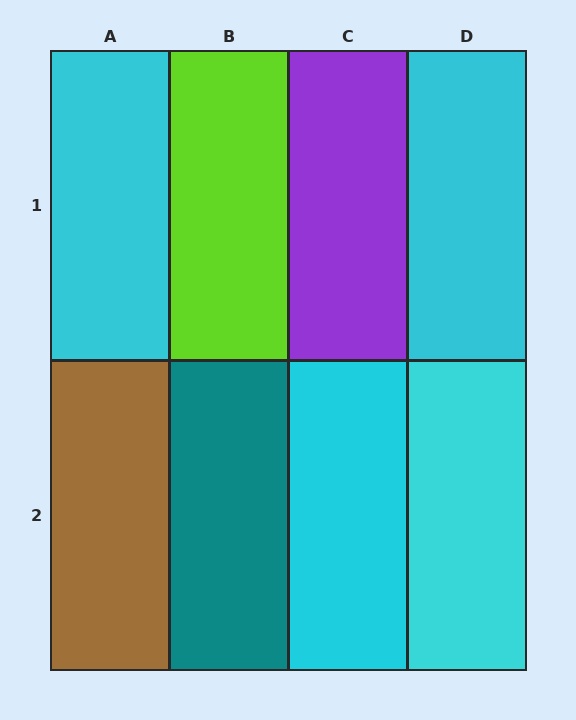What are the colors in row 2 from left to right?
Brown, teal, cyan, cyan.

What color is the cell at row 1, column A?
Cyan.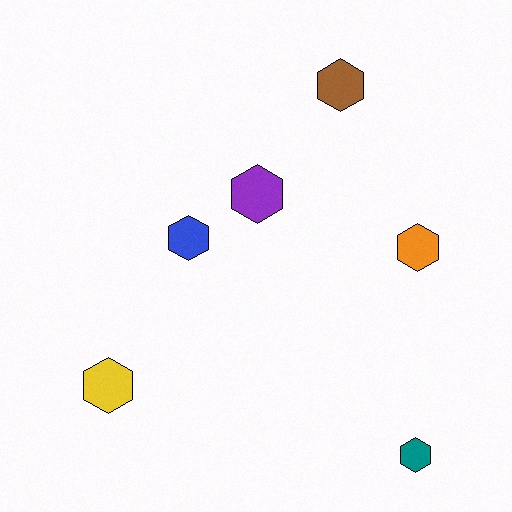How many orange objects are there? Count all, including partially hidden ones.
There is 1 orange object.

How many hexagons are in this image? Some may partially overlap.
There are 6 hexagons.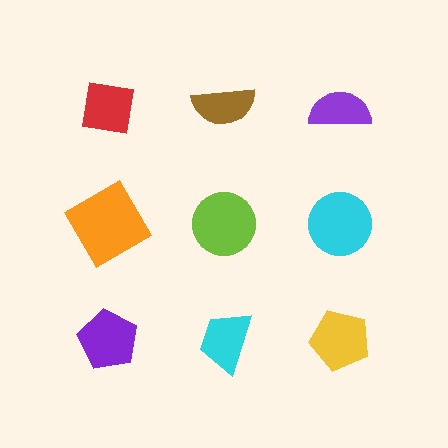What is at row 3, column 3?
A yellow pentagon.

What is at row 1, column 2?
A brown semicircle.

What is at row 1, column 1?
A red square.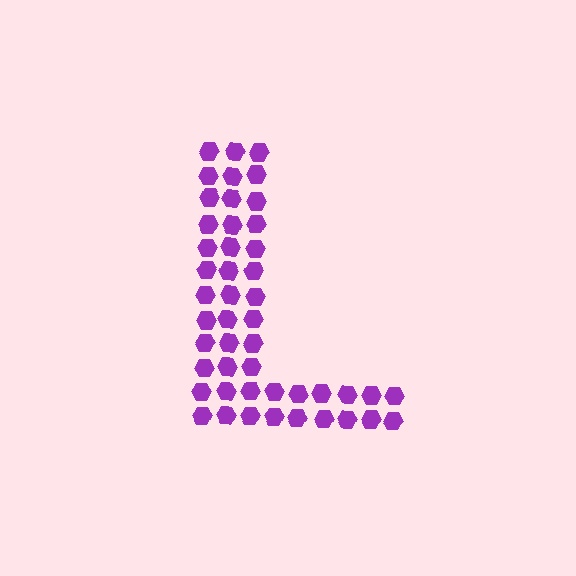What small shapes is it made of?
It is made of small hexagons.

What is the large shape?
The large shape is the letter L.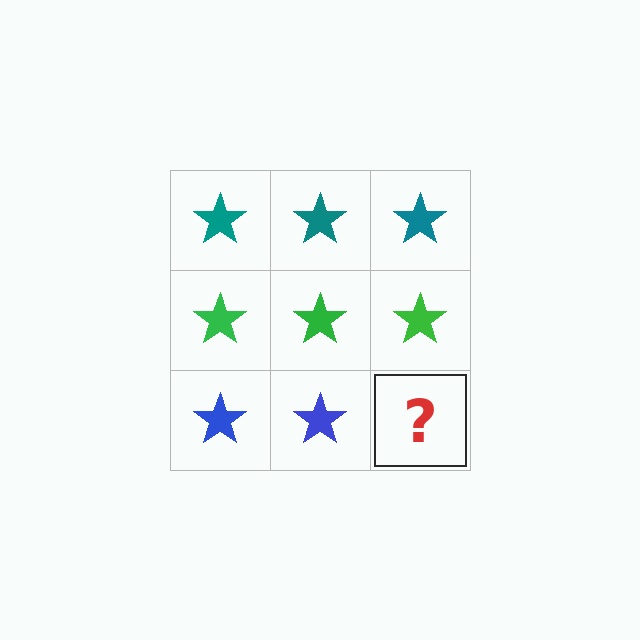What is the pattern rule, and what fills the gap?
The rule is that each row has a consistent color. The gap should be filled with a blue star.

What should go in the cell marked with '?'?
The missing cell should contain a blue star.